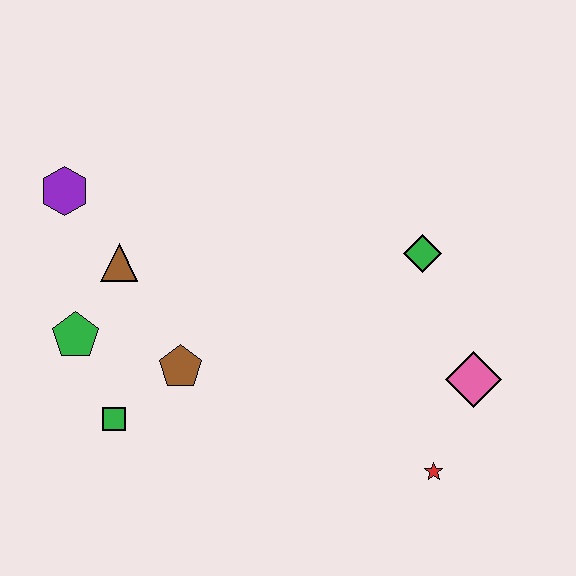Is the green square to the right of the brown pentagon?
No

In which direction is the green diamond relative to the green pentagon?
The green diamond is to the right of the green pentagon.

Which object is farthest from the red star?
The purple hexagon is farthest from the red star.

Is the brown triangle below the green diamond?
Yes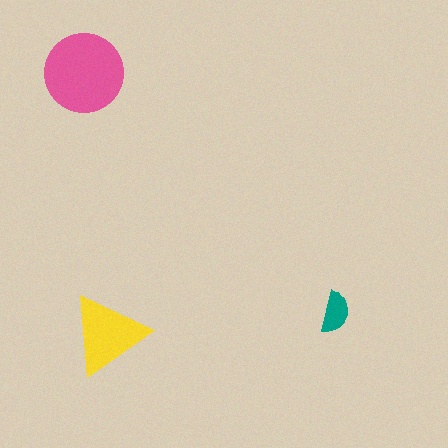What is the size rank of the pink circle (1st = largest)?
1st.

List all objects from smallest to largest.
The teal semicircle, the yellow triangle, the pink circle.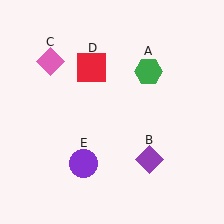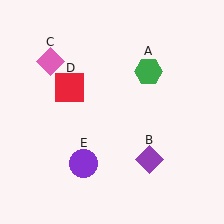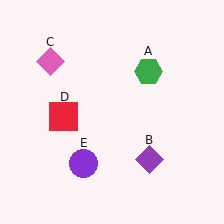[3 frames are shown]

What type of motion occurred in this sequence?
The red square (object D) rotated counterclockwise around the center of the scene.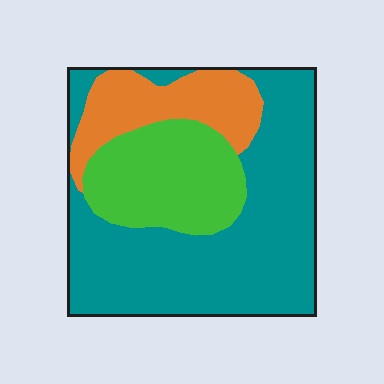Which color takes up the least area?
Orange, at roughly 20%.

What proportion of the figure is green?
Green covers about 25% of the figure.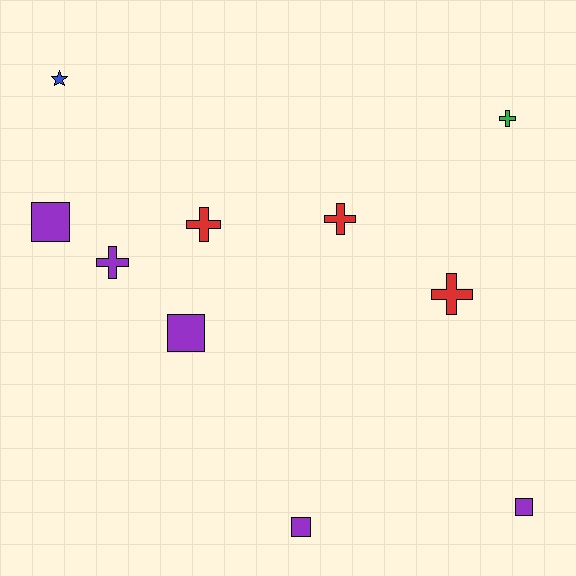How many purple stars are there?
There are no purple stars.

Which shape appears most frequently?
Cross, with 5 objects.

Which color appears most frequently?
Purple, with 5 objects.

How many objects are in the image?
There are 10 objects.